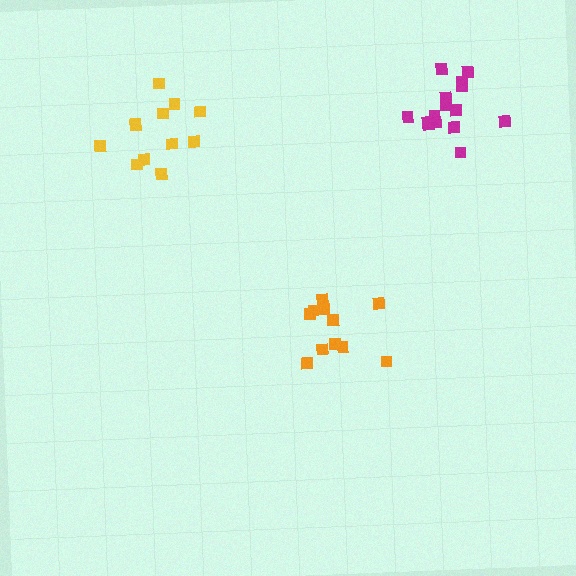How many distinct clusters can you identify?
There are 3 distinct clusters.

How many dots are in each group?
Group 1: 11 dots, Group 2: 12 dots, Group 3: 15 dots (38 total).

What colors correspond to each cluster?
The clusters are colored: orange, yellow, magenta.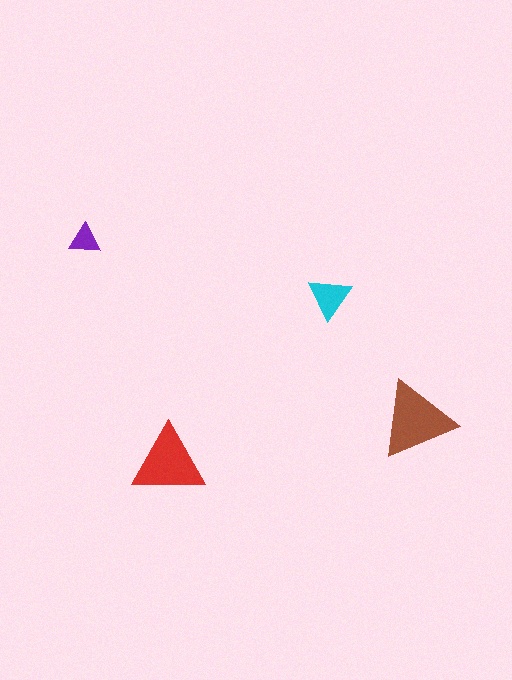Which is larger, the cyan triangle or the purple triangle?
The cyan one.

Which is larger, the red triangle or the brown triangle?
The brown one.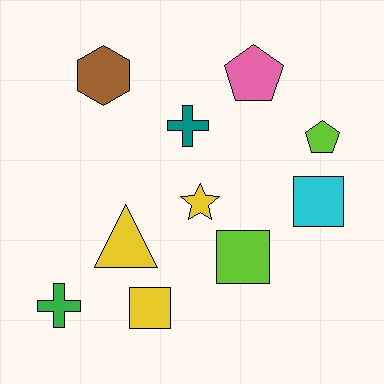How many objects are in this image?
There are 10 objects.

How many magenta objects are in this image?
There are no magenta objects.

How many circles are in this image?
There are no circles.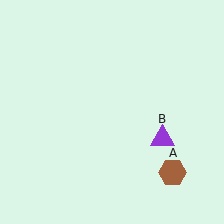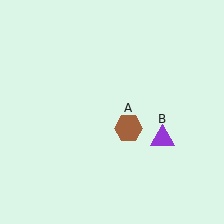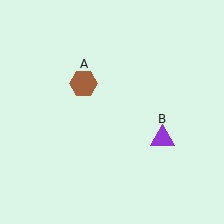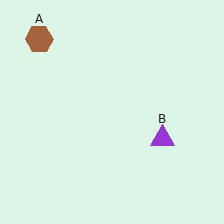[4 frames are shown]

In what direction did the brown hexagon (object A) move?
The brown hexagon (object A) moved up and to the left.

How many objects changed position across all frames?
1 object changed position: brown hexagon (object A).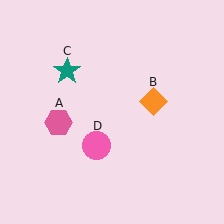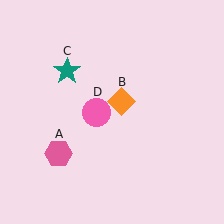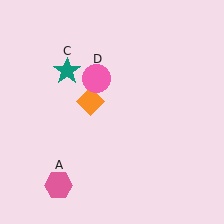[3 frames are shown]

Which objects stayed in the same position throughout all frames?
Teal star (object C) remained stationary.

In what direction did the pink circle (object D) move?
The pink circle (object D) moved up.